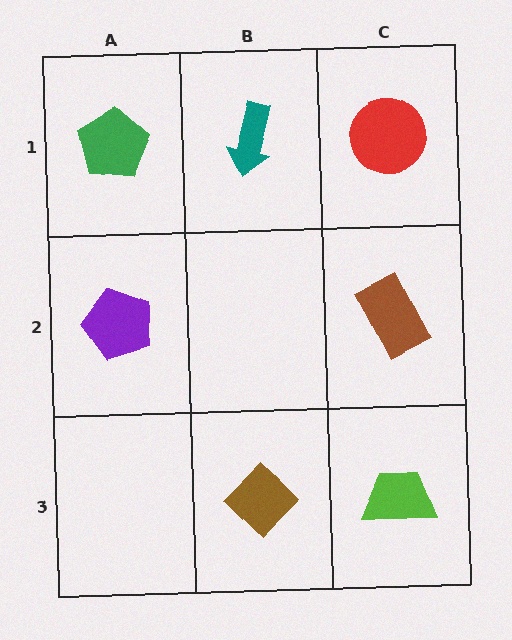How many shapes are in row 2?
2 shapes.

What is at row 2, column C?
A brown rectangle.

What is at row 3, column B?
A brown diamond.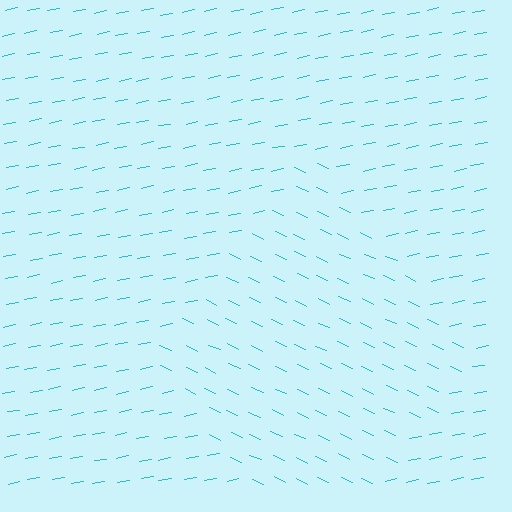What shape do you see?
I see a diamond.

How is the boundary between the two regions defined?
The boundary is defined purely by a change in line orientation (approximately 36 degrees difference). All lines are the same color and thickness.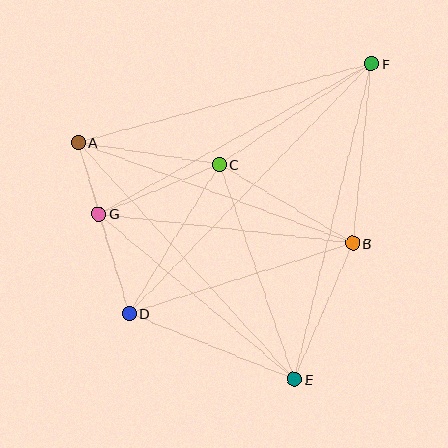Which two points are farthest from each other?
Points D and F are farthest from each other.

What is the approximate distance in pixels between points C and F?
The distance between C and F is approximately 182 pixels.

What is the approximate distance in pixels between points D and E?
The distance between D and E is approximately 178 pixels.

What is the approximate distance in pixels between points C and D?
The distance between C and D is approximately 174 pixels.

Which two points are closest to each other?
Points A and G are closest to each other.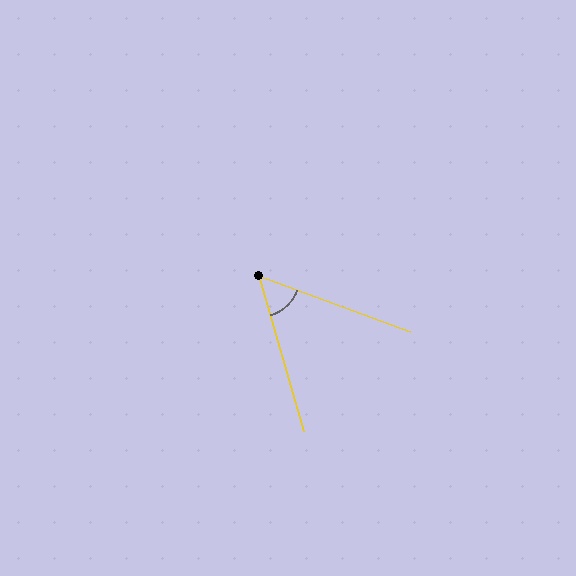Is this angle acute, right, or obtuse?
It is acute.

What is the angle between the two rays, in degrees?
Approximately 54 degrees.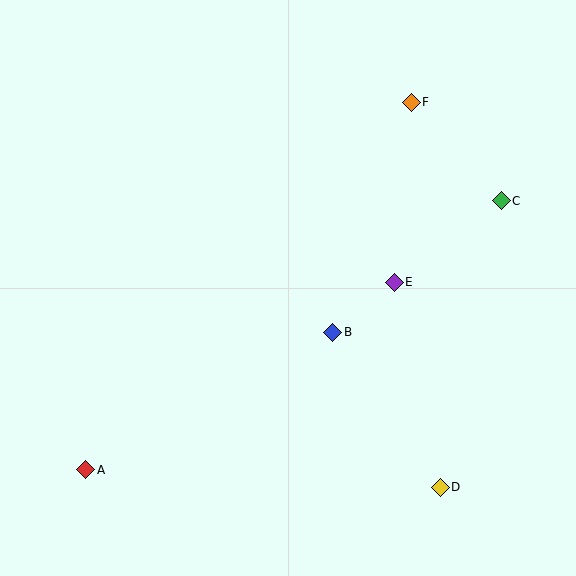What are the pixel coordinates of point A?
Point A is at (86, 470).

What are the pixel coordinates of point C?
Point C is at (501, 201).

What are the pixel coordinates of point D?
Point D is at (440, 487).